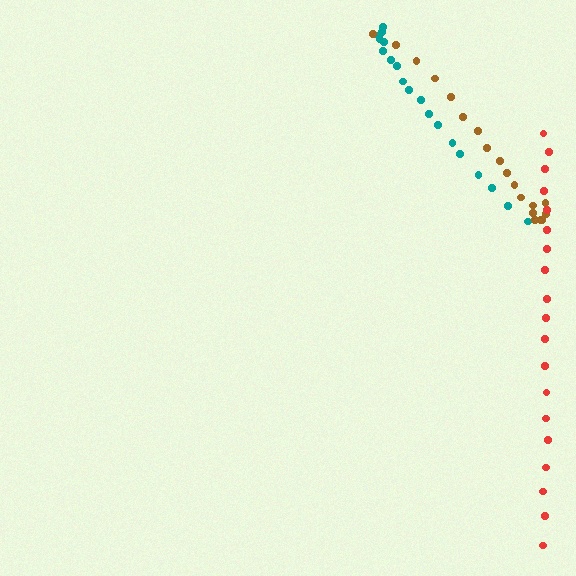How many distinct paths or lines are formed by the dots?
There are 3 distinct paths.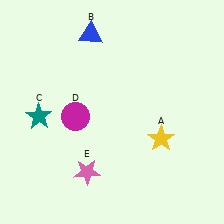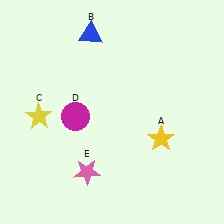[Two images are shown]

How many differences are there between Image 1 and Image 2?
There is 1 difference between the two images.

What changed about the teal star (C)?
In Image 1, C is teal. In Image 2, it changed to yellow.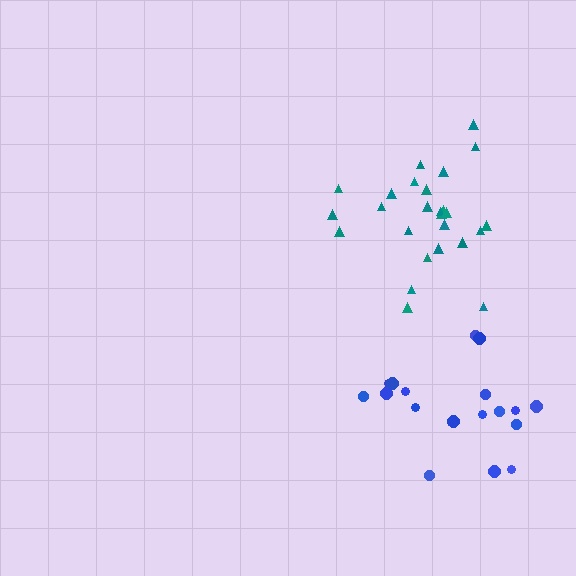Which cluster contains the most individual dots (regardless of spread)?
Teal (26).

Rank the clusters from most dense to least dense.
teal, blue.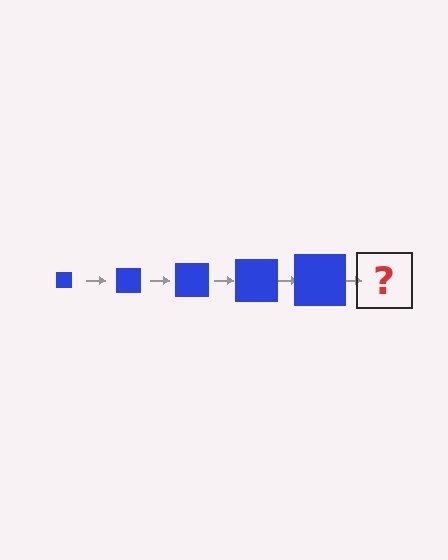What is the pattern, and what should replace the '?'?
The pattern is that the square gets progressively larger each step. The '?' should be a blue square, larger than the previous one.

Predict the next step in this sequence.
The next step is a blue square, larger than the previous one.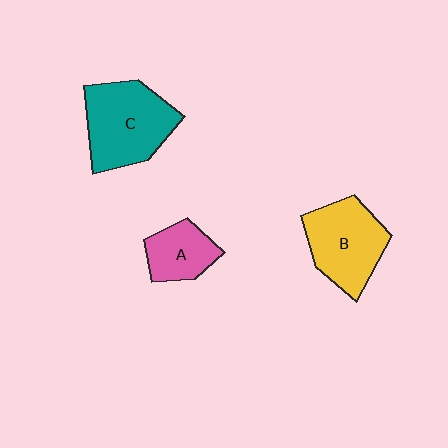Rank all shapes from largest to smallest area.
From largest to smallest: C (teal), B (yellow), A (pink).